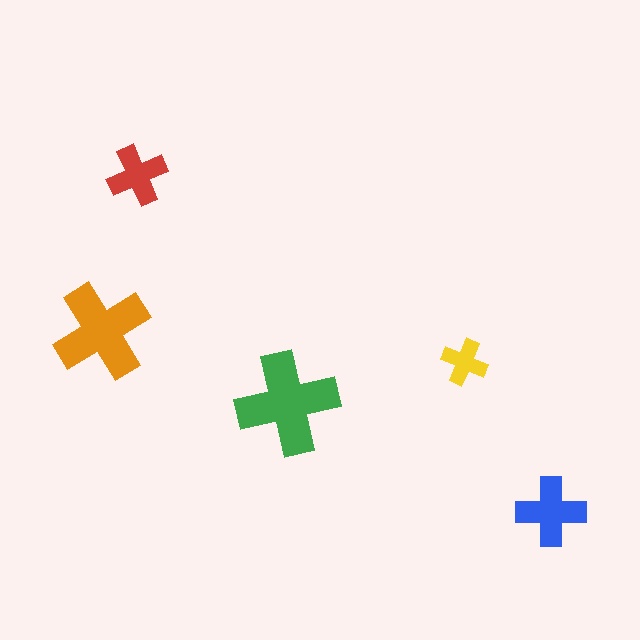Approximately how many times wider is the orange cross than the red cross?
About 1.5 times wider.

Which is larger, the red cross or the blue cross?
The blue one.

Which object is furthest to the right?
The blue cross is rightmost.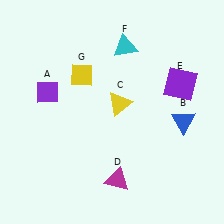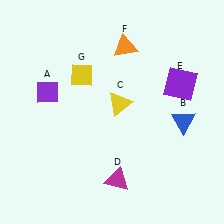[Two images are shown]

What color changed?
The triangle (F) changed from cyan in Image 1 to orange in Image 2.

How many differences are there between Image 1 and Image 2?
There is 1 difference between the two images.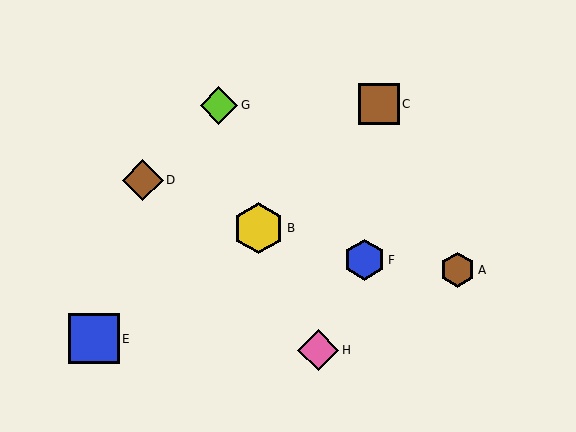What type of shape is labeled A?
Shape A is a brown hexagon.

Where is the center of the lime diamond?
The center of the lime diamond is at (219, 106).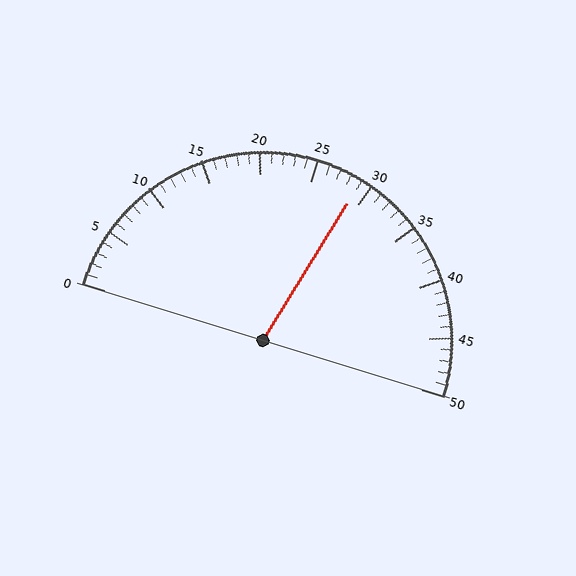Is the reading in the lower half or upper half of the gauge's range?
The reading is in the upper half of the range (0 to 50).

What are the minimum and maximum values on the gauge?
The gauge ranges from 0 to 50.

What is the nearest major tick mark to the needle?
The nearest major tick mark is 30.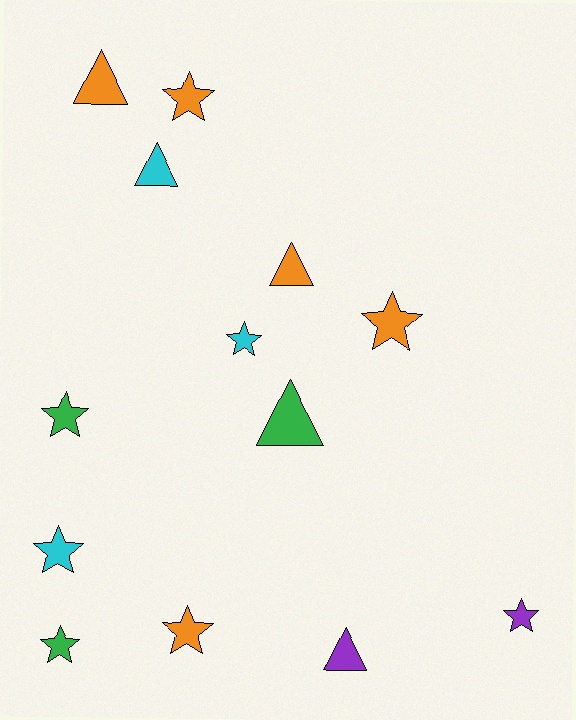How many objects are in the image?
There are 13 objects.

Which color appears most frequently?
Orange, with 5 objects.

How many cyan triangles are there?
There is 1 cyan triangle.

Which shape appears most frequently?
Star, with 8 objects.